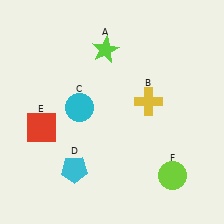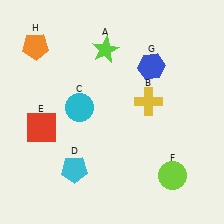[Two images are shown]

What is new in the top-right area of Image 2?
A blue hexagon (G) was added in the top-right area of Image 2.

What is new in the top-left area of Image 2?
An orange pentagon (H) was added in the top-left area of Image 2.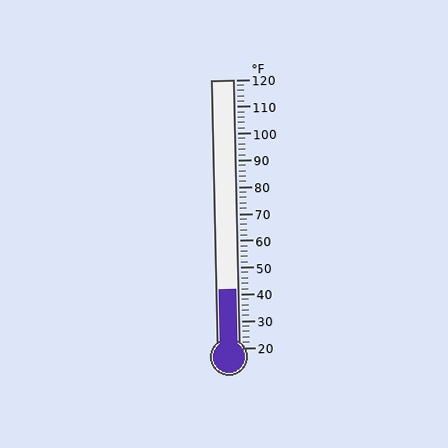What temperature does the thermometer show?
The thermometer shows approximately 42°F.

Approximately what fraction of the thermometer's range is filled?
The thermometer is filled to approximately 20% of its range.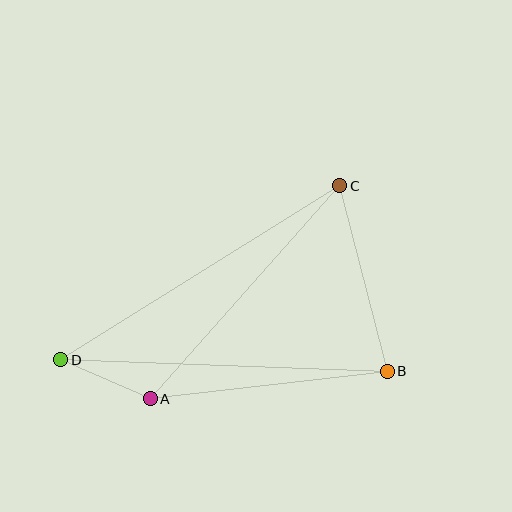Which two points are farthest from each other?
Points C and D are farthest from each other.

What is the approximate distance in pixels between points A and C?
The distance between A and C is approximately 285 pixels.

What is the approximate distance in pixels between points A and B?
The distance between A and B is approximately 238 pixels.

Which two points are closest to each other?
Points A and D are closest to each other.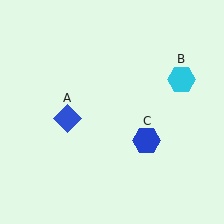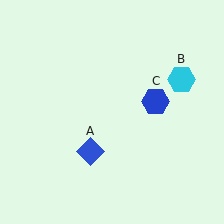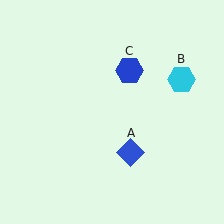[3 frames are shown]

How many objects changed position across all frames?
2 objects changed position: blue diamond (object A), blue hexagon (object C).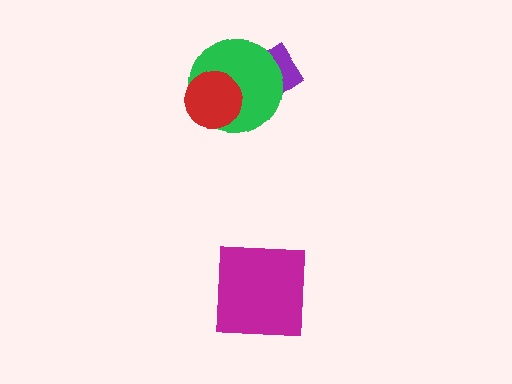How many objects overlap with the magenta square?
0 objects overlap with the magenta square.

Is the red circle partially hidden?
No, no other shape covers it.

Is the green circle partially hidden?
Yes, it is partially covered by another shape.